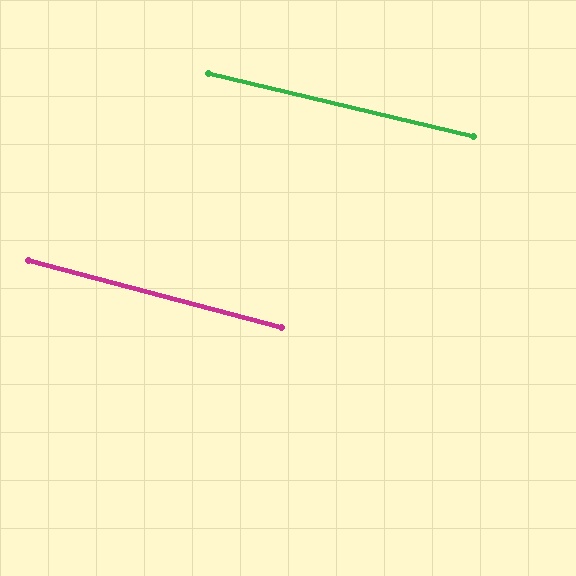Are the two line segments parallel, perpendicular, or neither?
Parallel — their directions differ by only 1.5°.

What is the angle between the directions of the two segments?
Approximately 1 degree.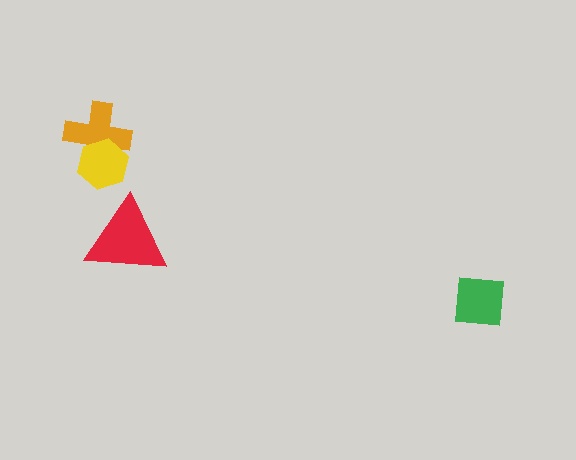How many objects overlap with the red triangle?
0 objects overlap with the red triangle.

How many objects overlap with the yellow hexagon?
1 object overlaps with the yellow hexagon.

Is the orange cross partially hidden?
Yes, it is partially covered by another shape.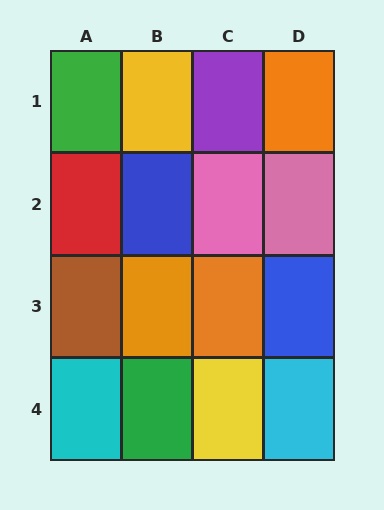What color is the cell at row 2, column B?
Blue.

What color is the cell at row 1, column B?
Yellow.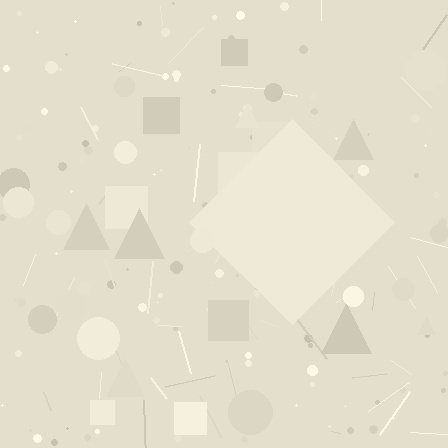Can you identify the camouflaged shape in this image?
The camouflaged shape is a diamond.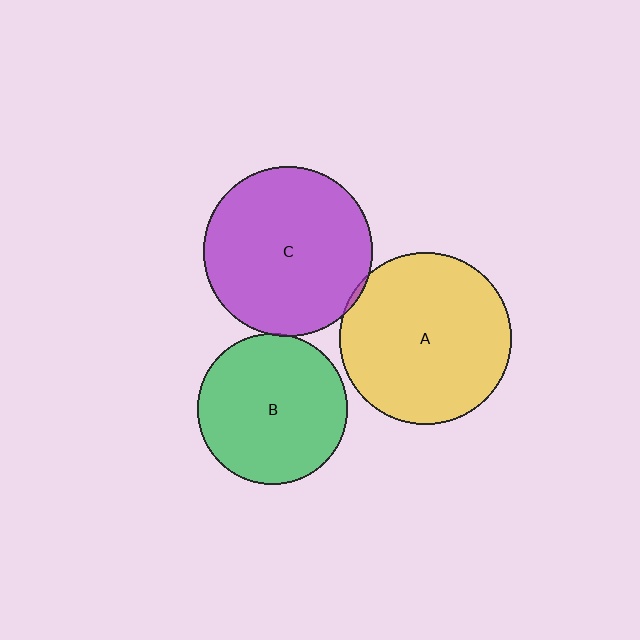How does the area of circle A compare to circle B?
Approximately 1.3 times.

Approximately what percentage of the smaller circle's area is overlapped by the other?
Approximately 5%.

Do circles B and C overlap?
Yes.